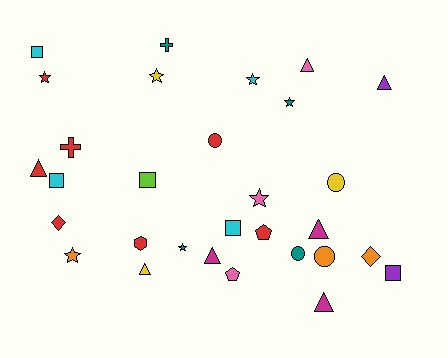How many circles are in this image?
There are 4 circles.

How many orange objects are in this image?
There are 3 orange objects.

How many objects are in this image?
There are 30 objects.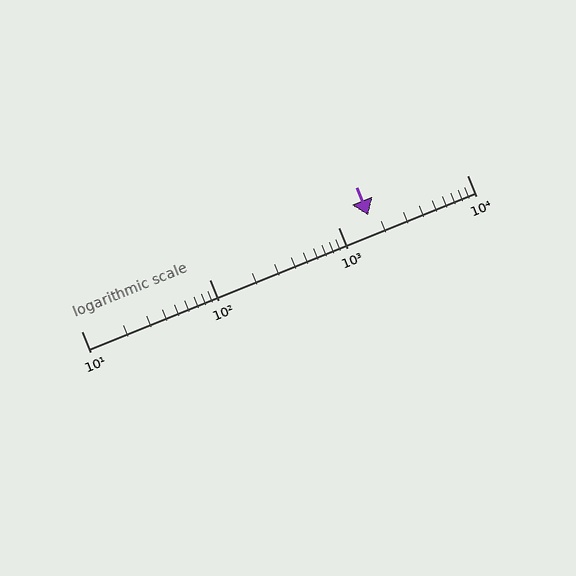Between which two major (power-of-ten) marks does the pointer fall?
The pointer is between 1000 and 10000.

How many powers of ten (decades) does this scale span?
The scale spans 3 decades, from 10 to 10000.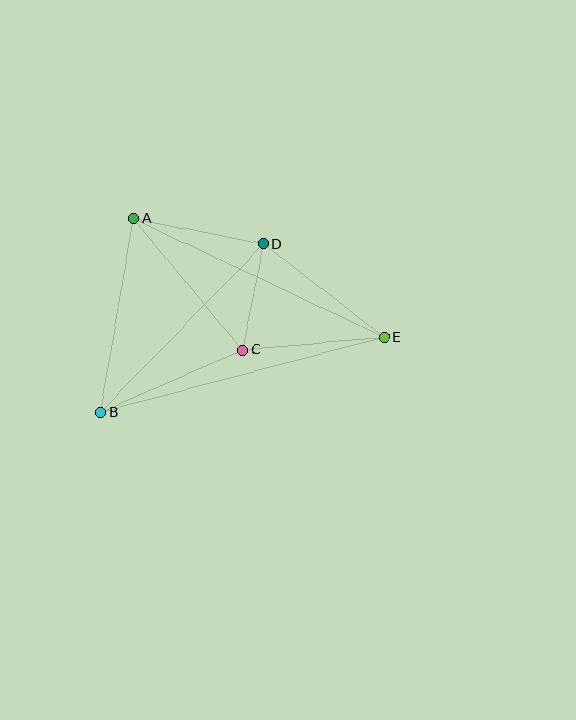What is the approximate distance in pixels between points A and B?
The distance between A and B is approximately 196 pixels.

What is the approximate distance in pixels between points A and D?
The distance between A and D is approximately 132 pixels.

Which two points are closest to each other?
Points C and D are closest to each other.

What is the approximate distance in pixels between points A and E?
The distance between A and E is approximately 277 pixels.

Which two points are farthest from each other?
Points B and E are farthest from each other.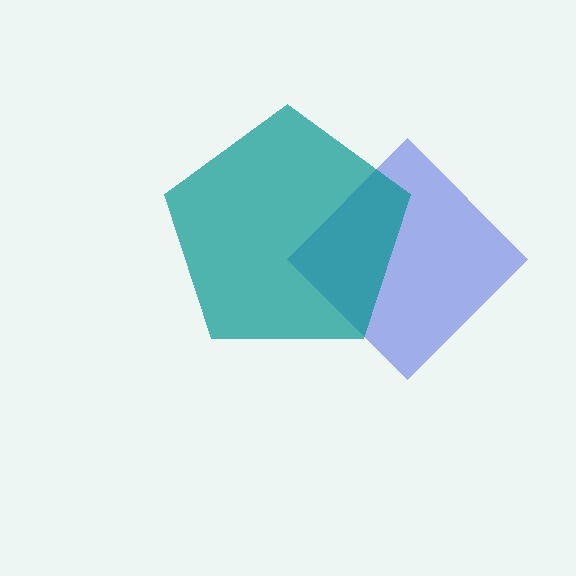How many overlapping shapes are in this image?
There are 2 overlapping shapes in the image.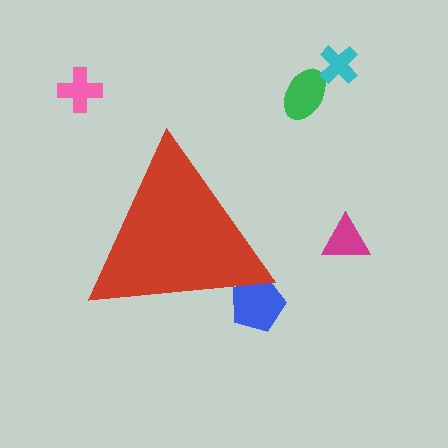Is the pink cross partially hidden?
No, the pink cross is fully visible.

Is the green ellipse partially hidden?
No, the green ellipse is fully visible.